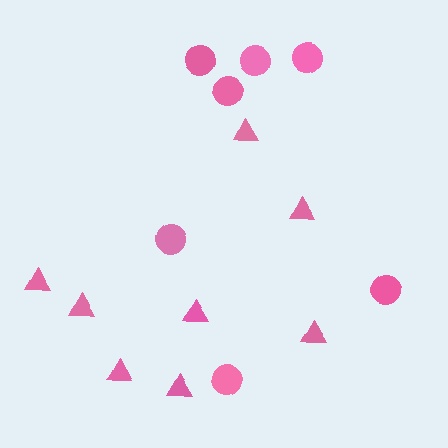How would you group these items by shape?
There are 2 groups: one group of circles (7) and one group of triangles (8).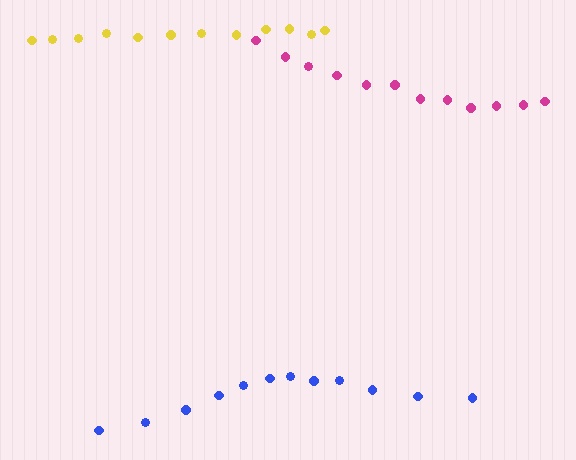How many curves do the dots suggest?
There are 3 distinct paths.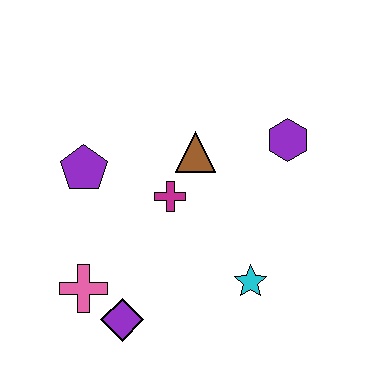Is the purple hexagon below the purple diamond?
No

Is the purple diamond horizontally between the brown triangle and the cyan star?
No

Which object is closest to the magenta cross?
The brown triangle is closest to the magenta cross.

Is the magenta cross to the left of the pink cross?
No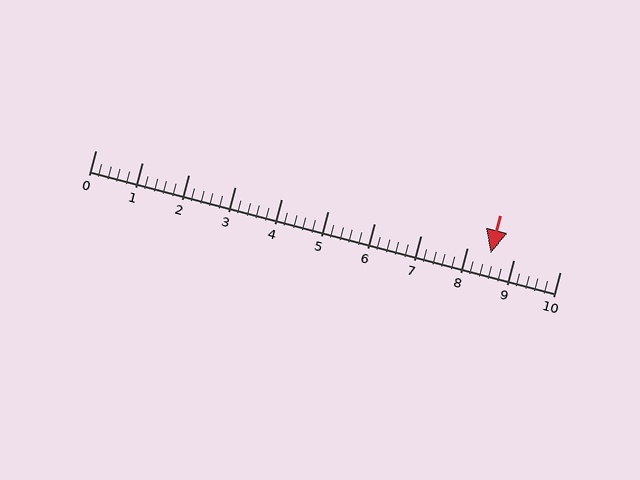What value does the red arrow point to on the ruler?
The red arrow points to approximately 8.5.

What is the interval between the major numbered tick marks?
The major tick marks are spaced 1 units apart.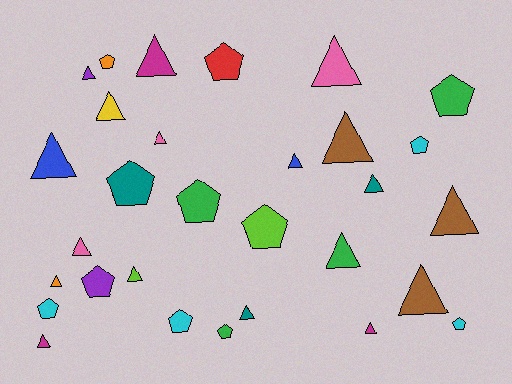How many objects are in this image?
There are 30 objects.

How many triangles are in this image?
There are 18 triangles.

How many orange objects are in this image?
There are 2 orange objects.